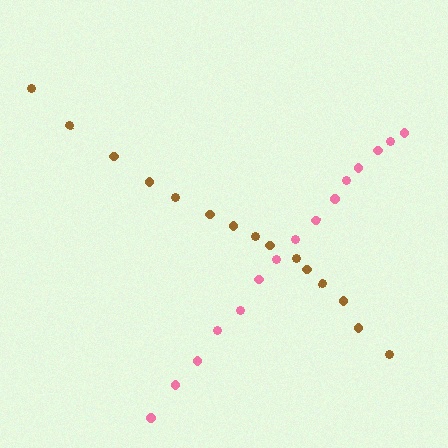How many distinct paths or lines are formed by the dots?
There are 2 distinct paths.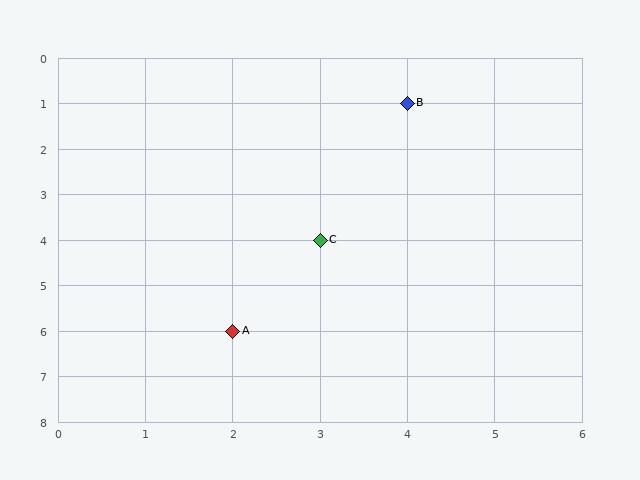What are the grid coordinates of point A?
Point A is at grid coordinates (2, 6).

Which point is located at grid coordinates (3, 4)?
Point C is at (3, 4).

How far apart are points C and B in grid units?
Points C and B are 1 column and 3 rows apart (about 3.2 grid units diagonally).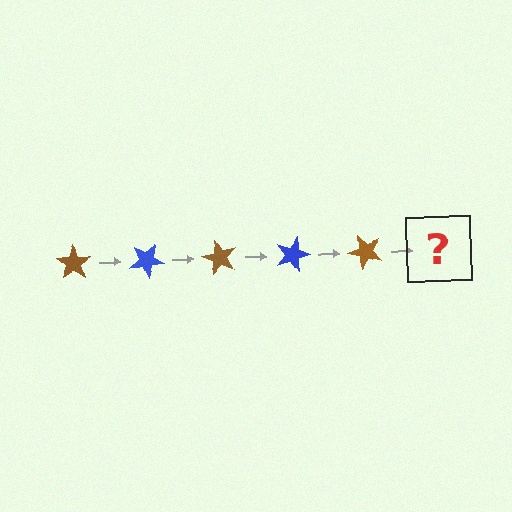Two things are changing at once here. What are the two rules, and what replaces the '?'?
The two rules are that it rotates 30 degrees each step and the color cycles through brown and blue. The '?' should be a blue star, rotated 150 degrees from the start.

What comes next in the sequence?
The next element should be a blue star, rotated 150 degrees from the start.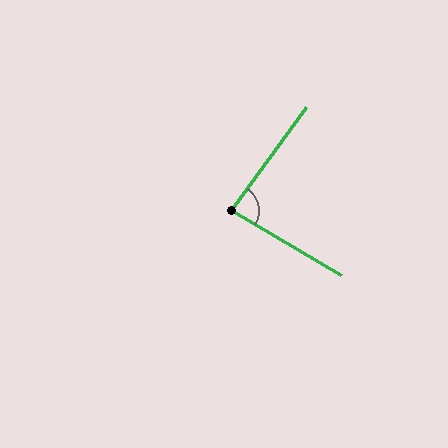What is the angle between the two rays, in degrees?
Approximately 85 degrees.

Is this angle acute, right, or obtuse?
It is acute.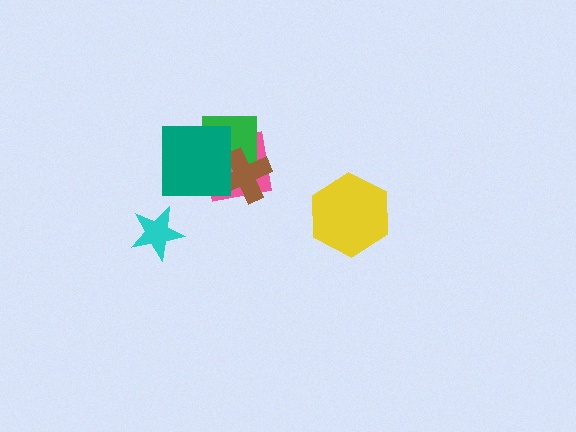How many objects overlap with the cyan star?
0 objects overlap with the cyan star.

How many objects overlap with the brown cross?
3 objects overlap with the brown cross.